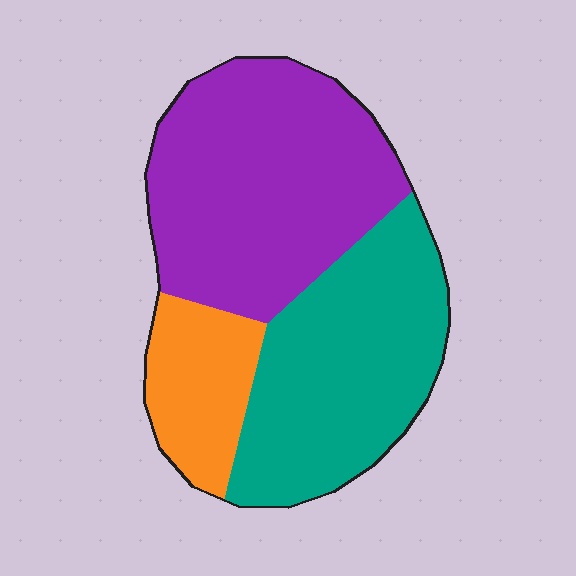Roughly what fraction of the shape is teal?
Teal covers 39% of the shape.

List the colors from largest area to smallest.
From largest to smallest: purple, teal, orange.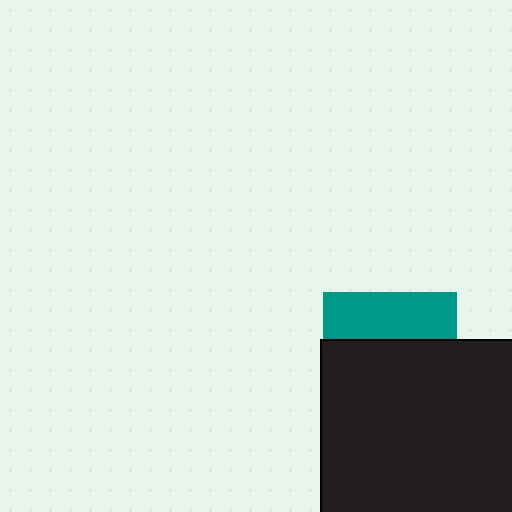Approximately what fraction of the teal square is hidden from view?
Roughly 64% of the teal square is hidden behind the black rectangle.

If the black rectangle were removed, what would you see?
You would see the complete teal square.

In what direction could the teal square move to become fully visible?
The teal square could move up. That would shift it out from behind the black rectangle entirely.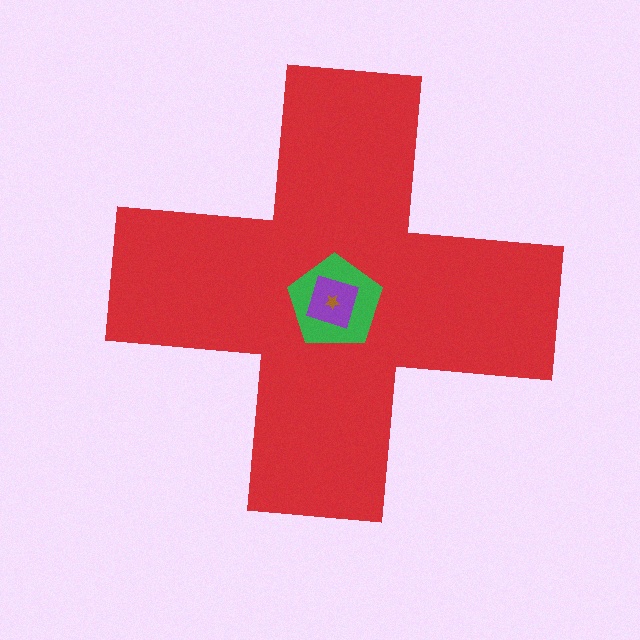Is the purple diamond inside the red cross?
Yes.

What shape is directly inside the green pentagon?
The purple diamond.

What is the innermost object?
The brown star.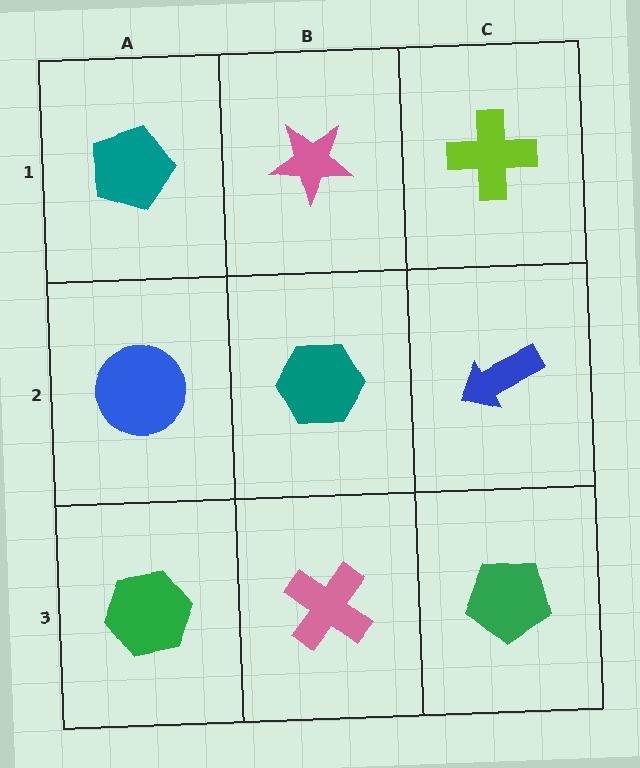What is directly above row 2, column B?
A pink star.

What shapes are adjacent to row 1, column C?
A blue arrow (row 2, column C), a pink star (row 1, column B).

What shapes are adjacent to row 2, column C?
A lime cross (row 1, column C), a green pentagon (row 3, column C), a teal hexagon (row 2, column B).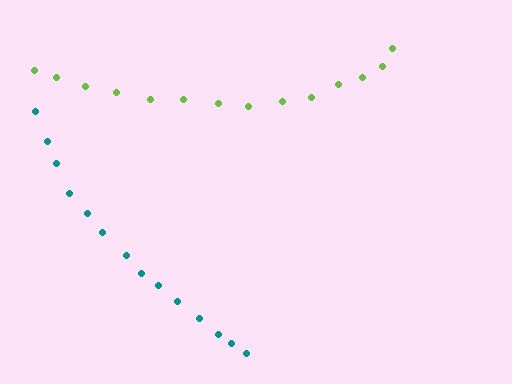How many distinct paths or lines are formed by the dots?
There are 2 distinct paths.